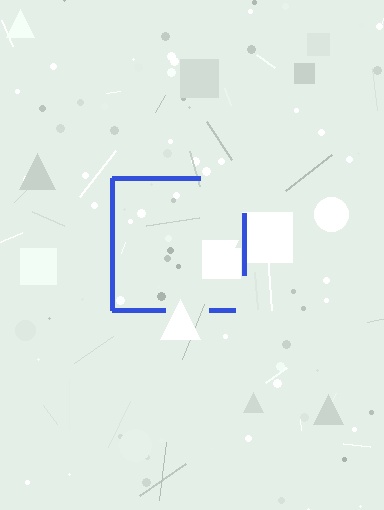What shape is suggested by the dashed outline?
The dashed outline suggests a square.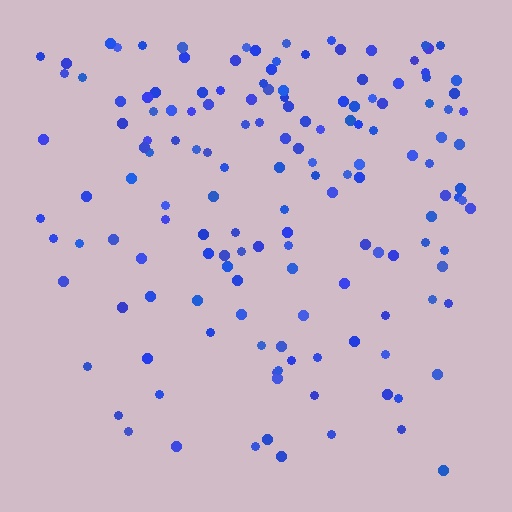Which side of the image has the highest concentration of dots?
The top.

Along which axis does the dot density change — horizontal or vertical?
Vertical.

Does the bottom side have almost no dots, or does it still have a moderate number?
Still a moderate number, just noticeably fewer than the top.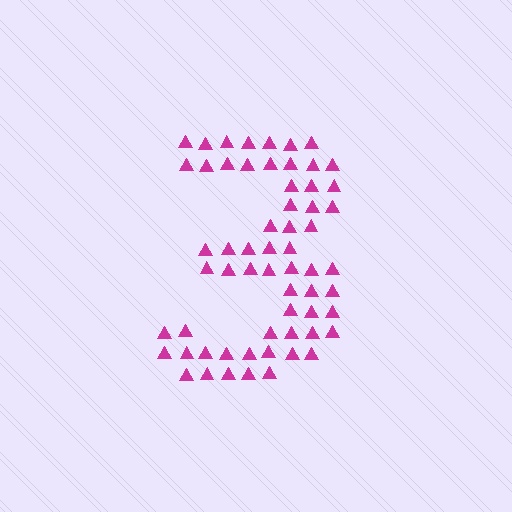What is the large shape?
The large shape is the digit 3.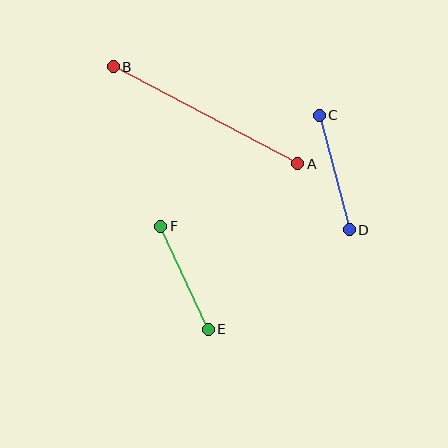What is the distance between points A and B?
The distance is approximately 208 pixels.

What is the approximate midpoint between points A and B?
The midpoint is at approximately (206, 115) pixels.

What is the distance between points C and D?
The distance is approximately 118 pixels.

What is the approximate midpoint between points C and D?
The midpoint is at approximately (334, 172) pixels.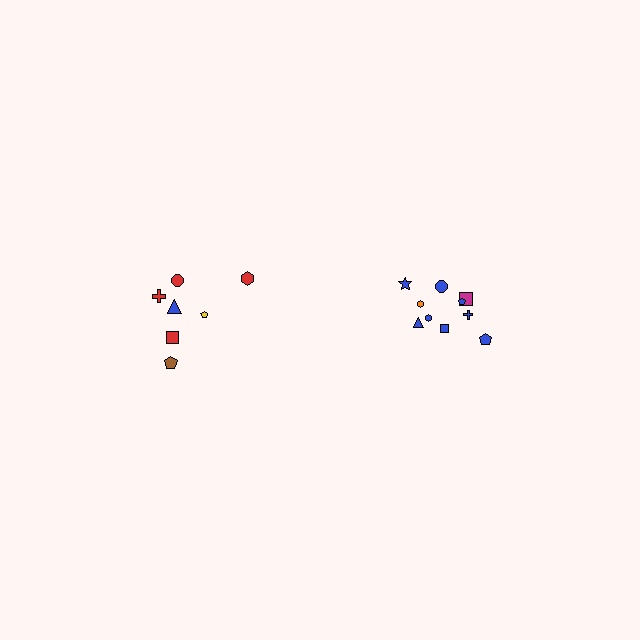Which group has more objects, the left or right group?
The right group.